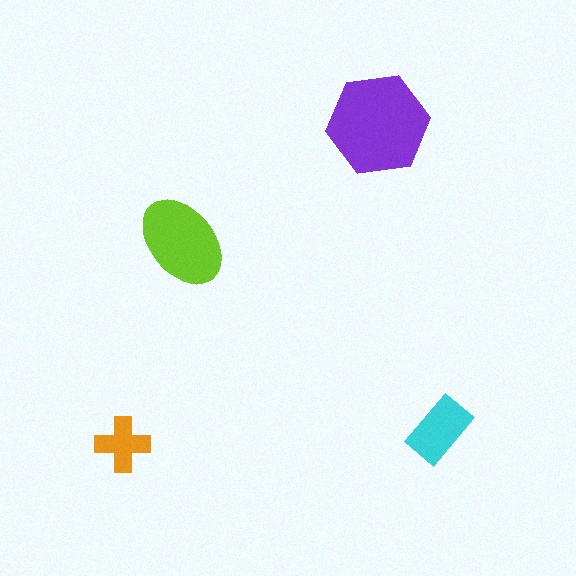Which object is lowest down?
The orange cross is bottommost.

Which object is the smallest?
The orange cross.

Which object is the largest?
The purple hexagon.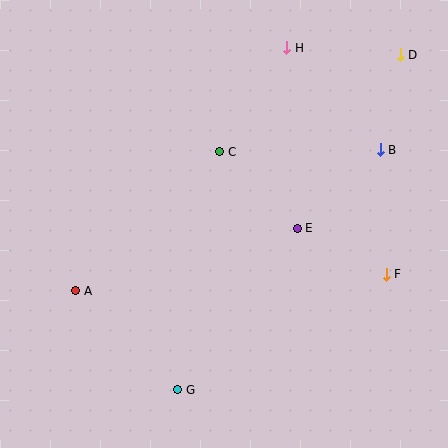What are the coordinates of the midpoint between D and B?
The midpoint between D and B is at (390, 102).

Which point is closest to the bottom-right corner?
Point F is closest to the bottom-right corner.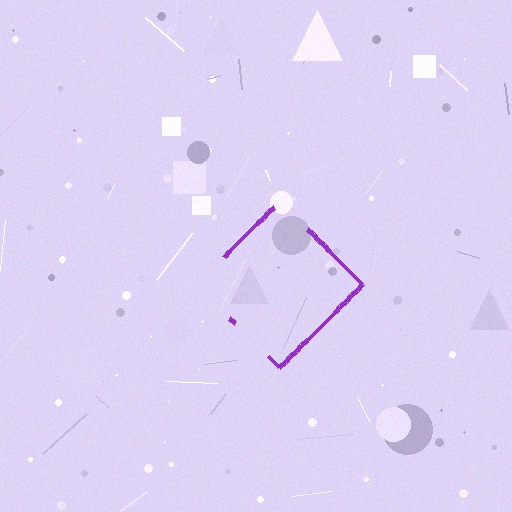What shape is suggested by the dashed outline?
The dashed outline suggests a diamond.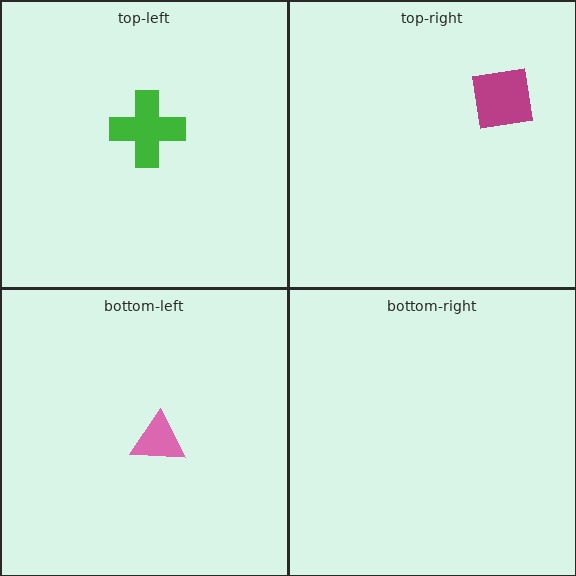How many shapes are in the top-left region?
1.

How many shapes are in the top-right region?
1.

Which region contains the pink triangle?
The bottom-left region.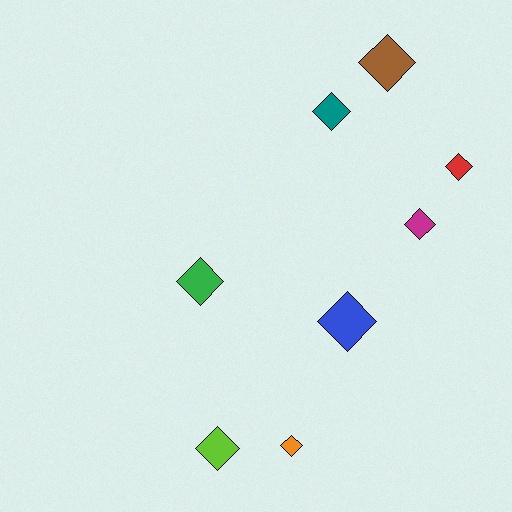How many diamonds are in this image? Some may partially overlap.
There are 8 diamonds.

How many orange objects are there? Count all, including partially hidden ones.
There is 1 orange object.